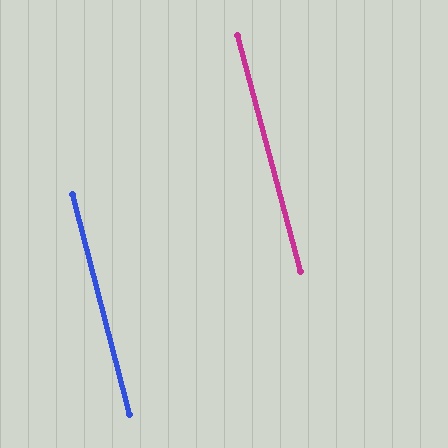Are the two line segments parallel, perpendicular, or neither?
Parallel — their directions differ by only 0.4°.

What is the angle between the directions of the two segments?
Approximately 0 degrees.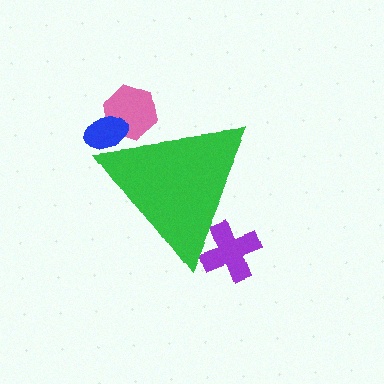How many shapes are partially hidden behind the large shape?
3 shapes are partially hidden.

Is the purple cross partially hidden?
Yes, the purple cross is partially hidden behind the green triangle.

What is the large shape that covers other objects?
A green triangle.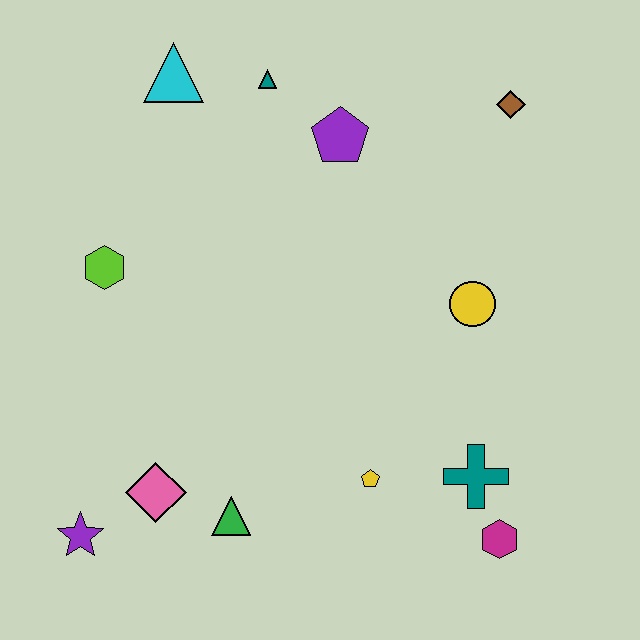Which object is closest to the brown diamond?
The purple pentagon is closest to the brown diamond.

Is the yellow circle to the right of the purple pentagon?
Yes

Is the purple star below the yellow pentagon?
Yes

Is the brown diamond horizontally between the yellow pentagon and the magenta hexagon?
No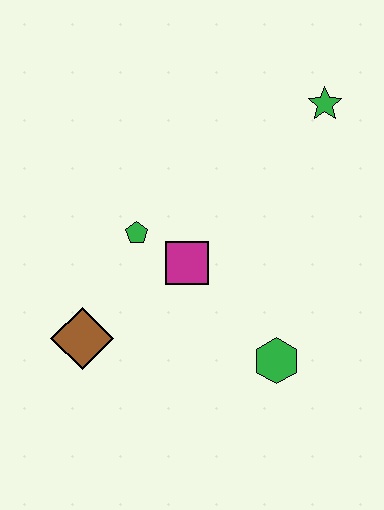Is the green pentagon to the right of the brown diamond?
Yes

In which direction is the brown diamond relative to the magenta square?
The brown diamond is to the left of the magenta square.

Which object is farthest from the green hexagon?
The green star is farthest from the green hexagon.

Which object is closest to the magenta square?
The green pentagon is closest to the magenta square.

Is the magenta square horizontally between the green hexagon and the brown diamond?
Yes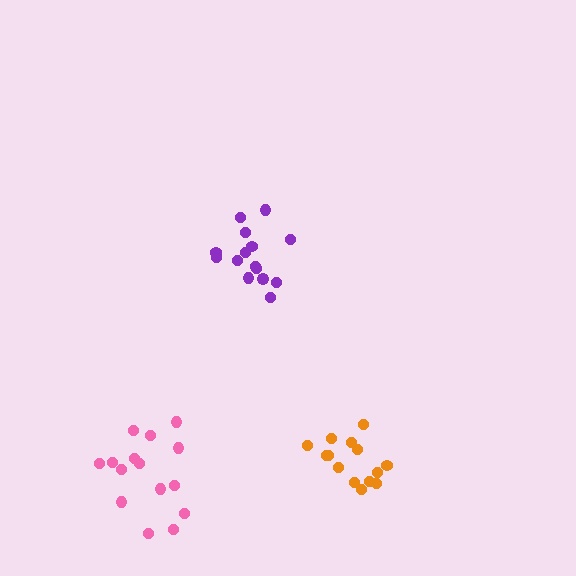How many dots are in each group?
Group 1: 15 dots, Group 2: 15 dots, Group 3: 14 dots (44 total).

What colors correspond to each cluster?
The clusters are colored: purple, pink, orange.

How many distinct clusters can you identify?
There are 3 distinct clusters.